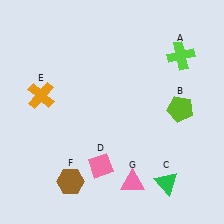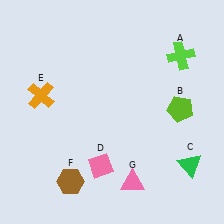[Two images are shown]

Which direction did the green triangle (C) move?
The green triangle (C) moved right.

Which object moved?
The green triangle (C) moved right.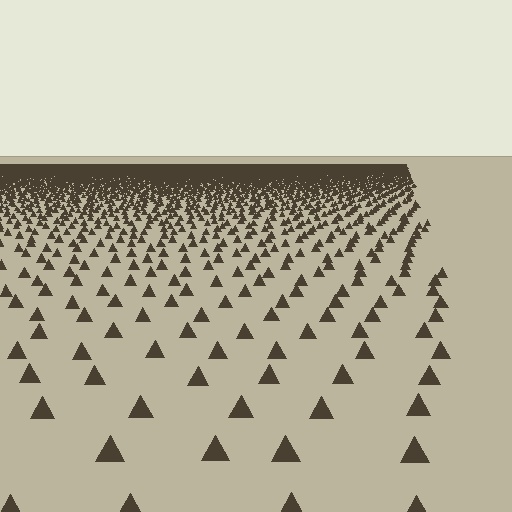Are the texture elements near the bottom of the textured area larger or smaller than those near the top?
Larger. Near the bottom, elements are closer to the viewer and appear at a bigger on-screen size.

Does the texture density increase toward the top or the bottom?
Density increases toward the top.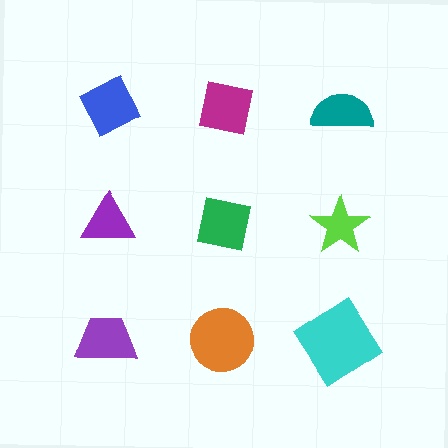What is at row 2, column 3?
A lime star.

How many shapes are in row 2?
3 shapes.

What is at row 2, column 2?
A green square.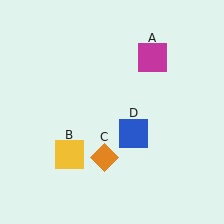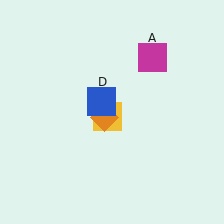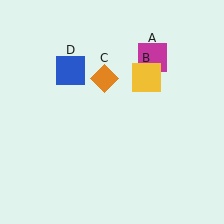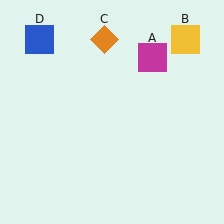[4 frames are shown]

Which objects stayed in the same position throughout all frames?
Magenta square (object A) remained stationary.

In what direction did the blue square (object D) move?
The blue square (object D) moved up and to the left.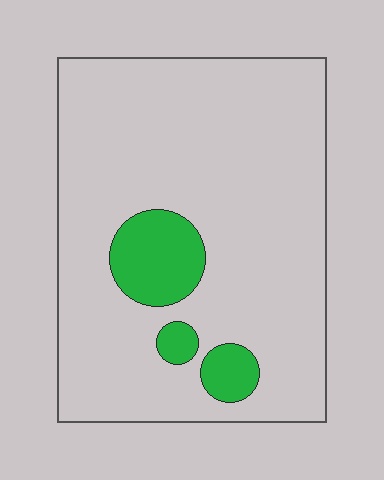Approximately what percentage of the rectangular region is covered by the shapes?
Approximately 10%.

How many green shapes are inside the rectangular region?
3.